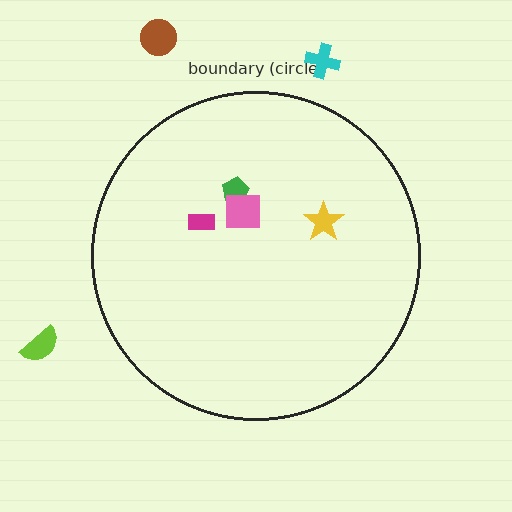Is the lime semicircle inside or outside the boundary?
Outside.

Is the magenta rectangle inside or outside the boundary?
Inside.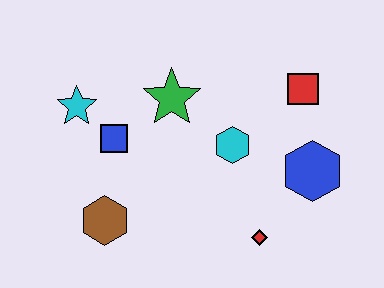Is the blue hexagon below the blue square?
Yes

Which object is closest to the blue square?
The cyan star is closest to the blue square.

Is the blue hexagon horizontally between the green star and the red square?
No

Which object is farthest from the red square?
The brown hexagon is farthest from the red square.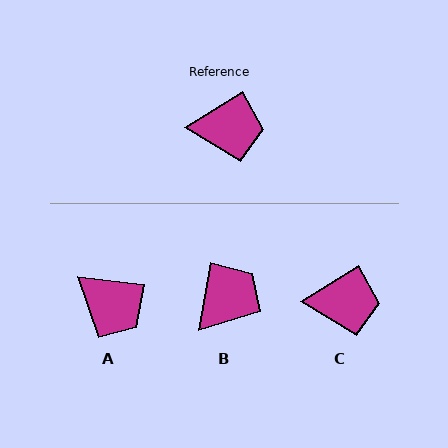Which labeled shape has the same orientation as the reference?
C.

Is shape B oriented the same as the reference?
No, it is off by about 48 degrees.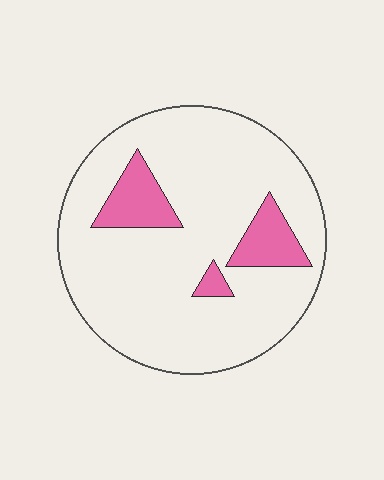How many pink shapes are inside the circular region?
3.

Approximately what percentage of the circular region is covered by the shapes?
Approximately 15%.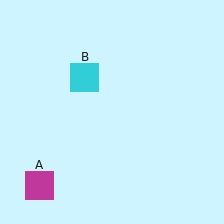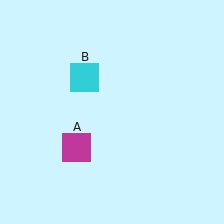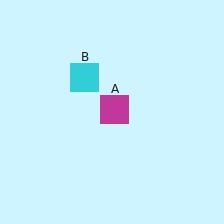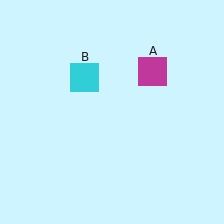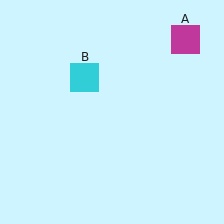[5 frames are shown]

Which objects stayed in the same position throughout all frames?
Cyan square (object B) remained stationary.